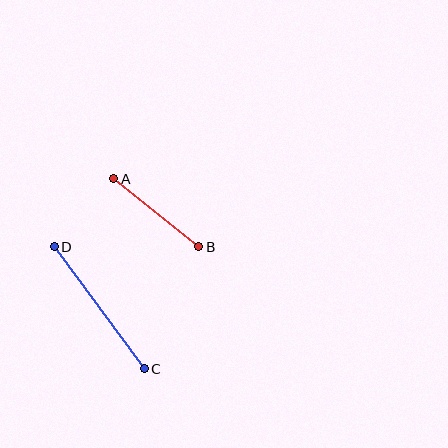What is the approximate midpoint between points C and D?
The midpoint is at approximately (99, 308) pixels.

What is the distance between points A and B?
The distance is approximately 109 pixels.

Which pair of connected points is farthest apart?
Points C and D are farthest apart.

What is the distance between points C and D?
The distance is approximately 151 pixels.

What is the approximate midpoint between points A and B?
The midpoint is at approximately (156, 213) pixels.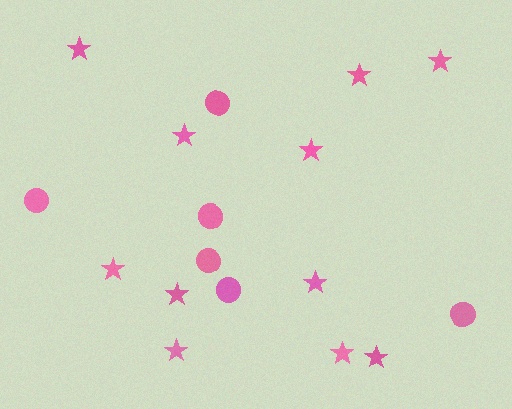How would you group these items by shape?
There are 2 groups: one group of stars (11) and one group of circles (6).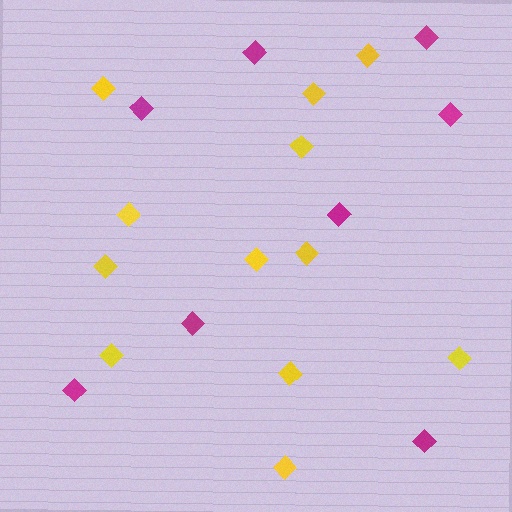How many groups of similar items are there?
There are 2 groups: one group of yellow diamonds (12) and one group of magenta diamonds (8).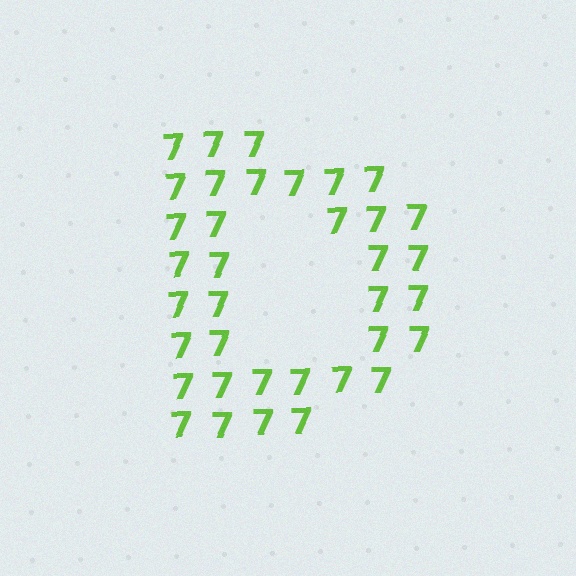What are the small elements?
The small elements are digit 7's.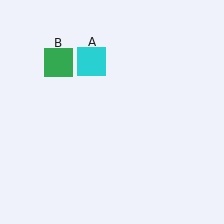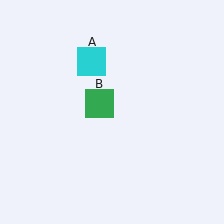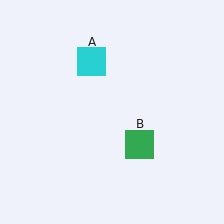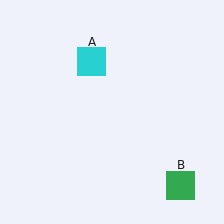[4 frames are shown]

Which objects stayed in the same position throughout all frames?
Cyan square (object A) remained stationary.